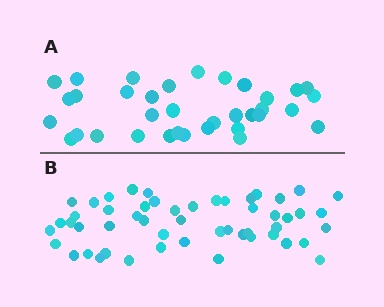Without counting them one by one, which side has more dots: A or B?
Region B (the bottom region) has more dots.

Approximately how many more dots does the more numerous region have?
Region B has approximately 15 more dots than region A.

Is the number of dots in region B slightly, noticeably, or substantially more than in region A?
Region B has substantially more. The ratio is roughly 1.5 to 1.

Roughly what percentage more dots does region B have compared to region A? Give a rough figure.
About 50% more.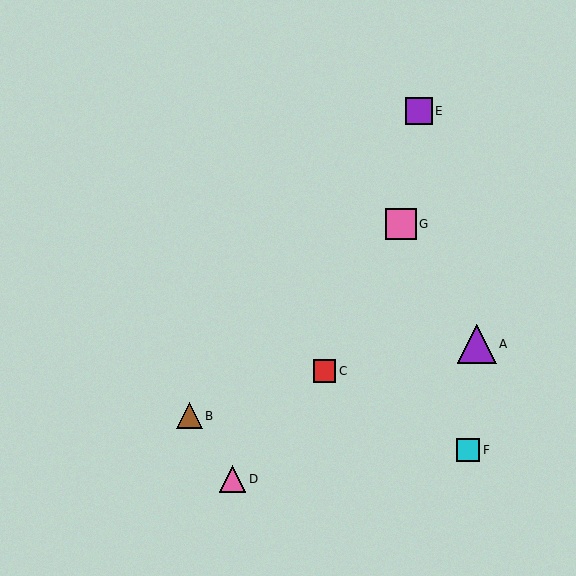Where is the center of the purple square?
The center of the purple square is at (419, 111).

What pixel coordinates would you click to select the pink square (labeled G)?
Click at (401, 224) to select the pink square G.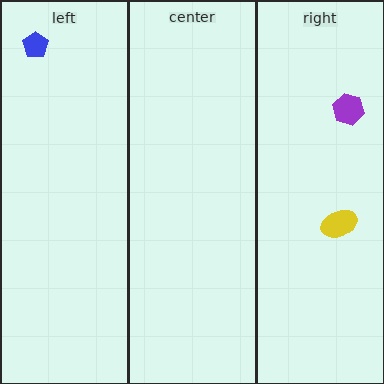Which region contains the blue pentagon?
The left region.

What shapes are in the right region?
The yellow ellipse, the purple hexagon.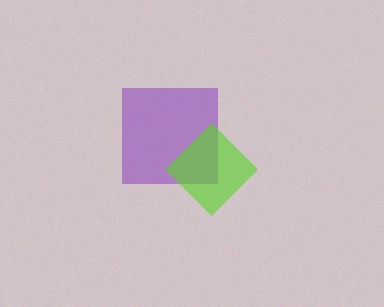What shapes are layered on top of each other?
The layered shapes are: a purple square, a lime diamond.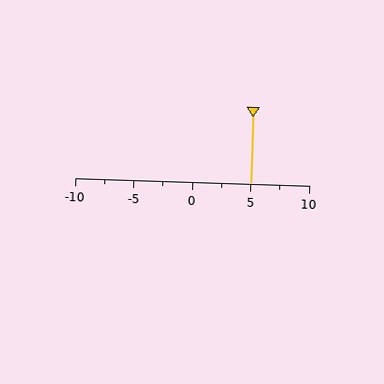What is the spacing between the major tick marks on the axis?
The major ticks are spaced 5 apart.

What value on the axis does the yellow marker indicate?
The marker indicates approximately 5.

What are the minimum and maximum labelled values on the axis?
The axis runs from -10 to 10.